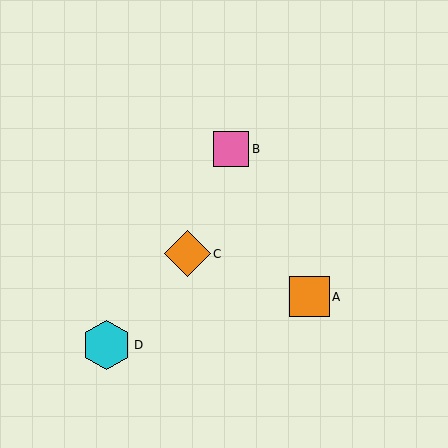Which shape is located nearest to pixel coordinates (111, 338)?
The cyan hexagon (labeled D) at (107, 345) is nearest to that location.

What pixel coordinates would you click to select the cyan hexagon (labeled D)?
Click at (107, 345) to select the cyan hexagon D.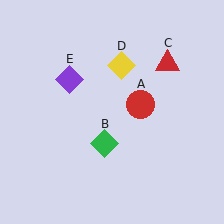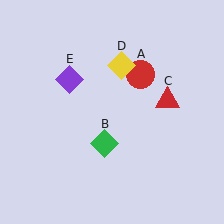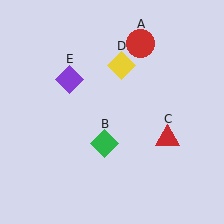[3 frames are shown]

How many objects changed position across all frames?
2 objects changed position: red circle (object A), red triangle (object C).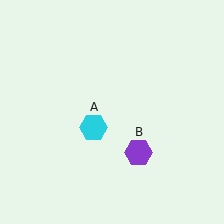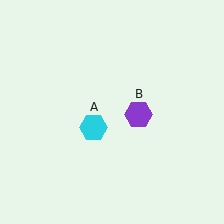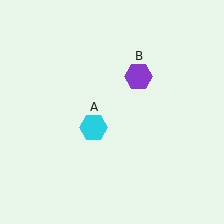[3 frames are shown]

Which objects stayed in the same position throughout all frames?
Cyan hexagon (object A) remained stationary.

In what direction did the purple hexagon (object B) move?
The purple hexagon (object B) moved up.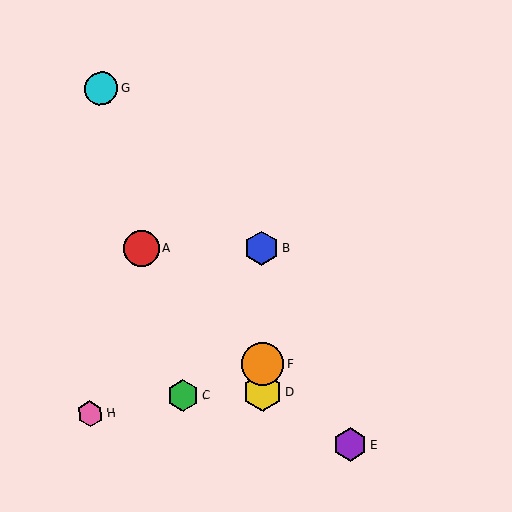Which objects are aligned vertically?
Objects B, D, F are aligned vertically.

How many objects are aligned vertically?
3 objects (B, D, F) are aligned vertically.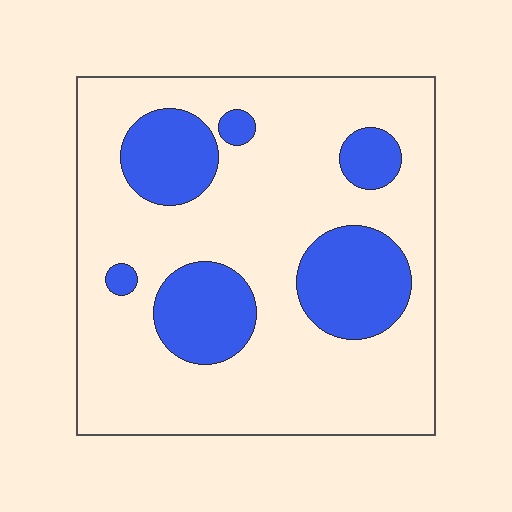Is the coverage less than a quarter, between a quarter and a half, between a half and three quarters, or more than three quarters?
Less than a quarter.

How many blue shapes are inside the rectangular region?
6.